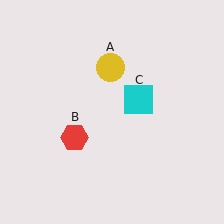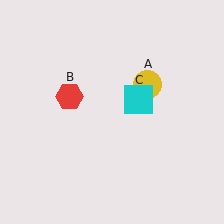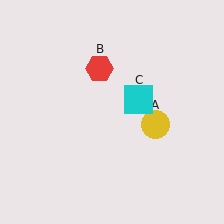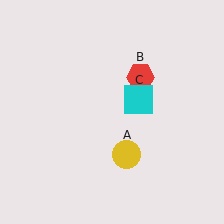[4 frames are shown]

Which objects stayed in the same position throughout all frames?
Cyan square (object C) remained stationary.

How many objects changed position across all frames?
2 objects changed position: yellow circle (object A), red hexagon (object B).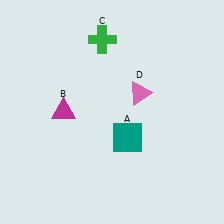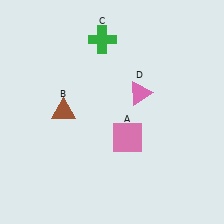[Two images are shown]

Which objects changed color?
A changed from teal to pink. B changed from magenta to brown.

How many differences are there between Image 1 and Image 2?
There are 2 differences between the two images.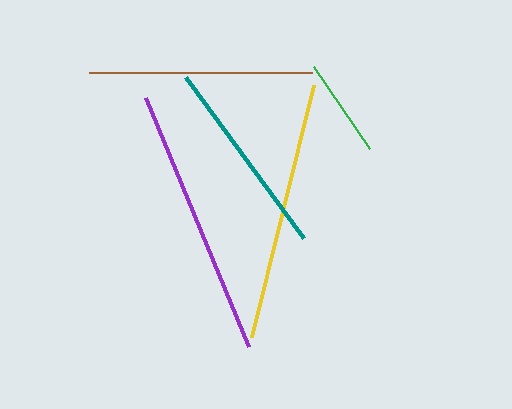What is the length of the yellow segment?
The yellow segment is approximately 259 pixels long.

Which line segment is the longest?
The purple line is the longest at approximately 270 pixels.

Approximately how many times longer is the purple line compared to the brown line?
The purple line is approximately 1.2 times the length of the brown line.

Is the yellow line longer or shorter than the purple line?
The purple line is longer than the yellow line.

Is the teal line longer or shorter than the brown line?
The brown line is longer than the teal line.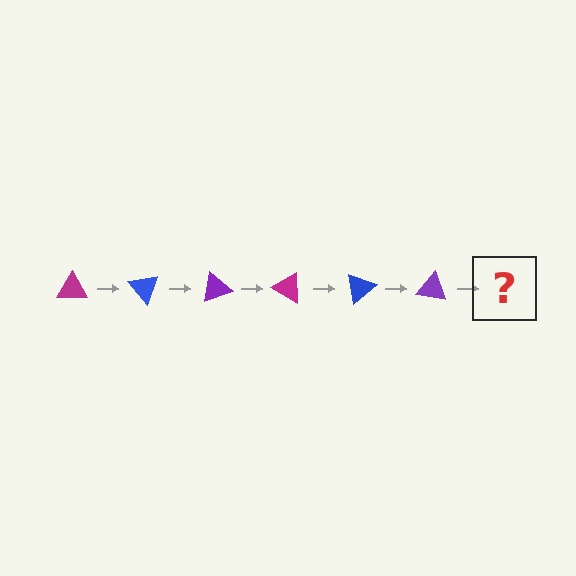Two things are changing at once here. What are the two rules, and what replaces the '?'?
The two rules are that it rotates 50 degrees each step and the color cycles through magenta, blue, and purple. The '?' should be a magenta triangle, rotated 300 degrees from the start.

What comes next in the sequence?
The next element should be a magenta triangle, rotated 300 degrees from the start.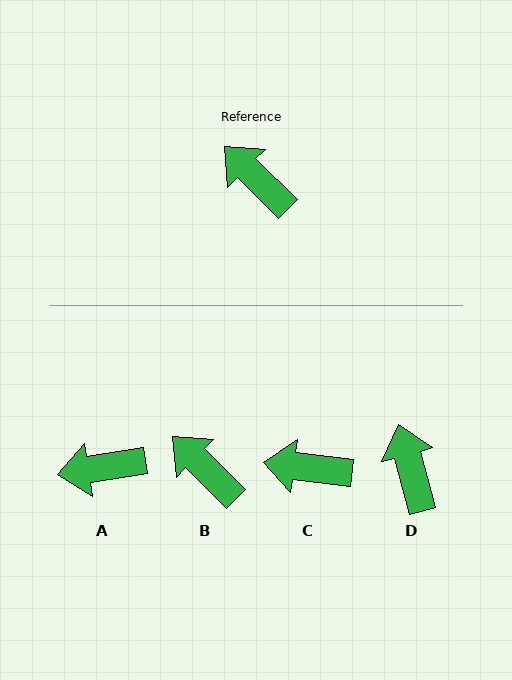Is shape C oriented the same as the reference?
No, it is off by about 38 degrees.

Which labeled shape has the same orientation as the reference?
B.